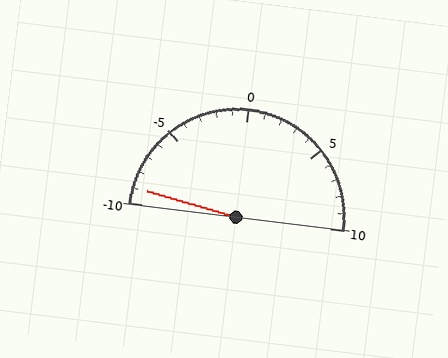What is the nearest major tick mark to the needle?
The nearest major tick mark is -10.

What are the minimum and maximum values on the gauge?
The gauge ranges from -10 to 10.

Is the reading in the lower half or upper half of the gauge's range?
The reading is in the lower half of the range (-10 to 10).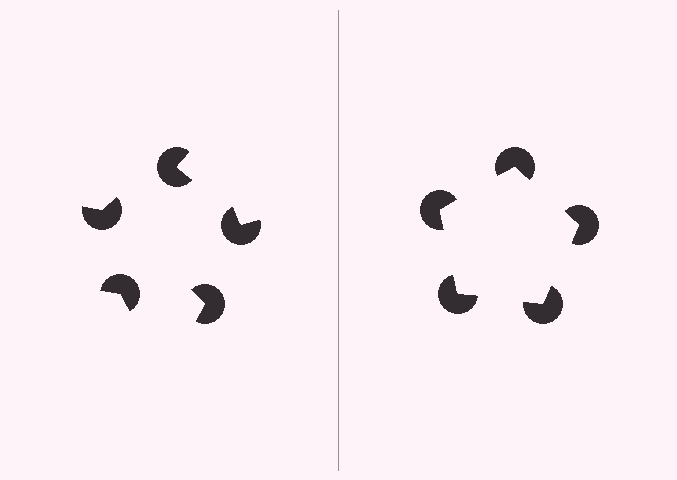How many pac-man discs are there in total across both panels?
10 — 5 on each side.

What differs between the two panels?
The pac-man discs are positioned identically on both sides; only the wedge orientations differ. On the right they align to a pentagon; on the left they are misaligned.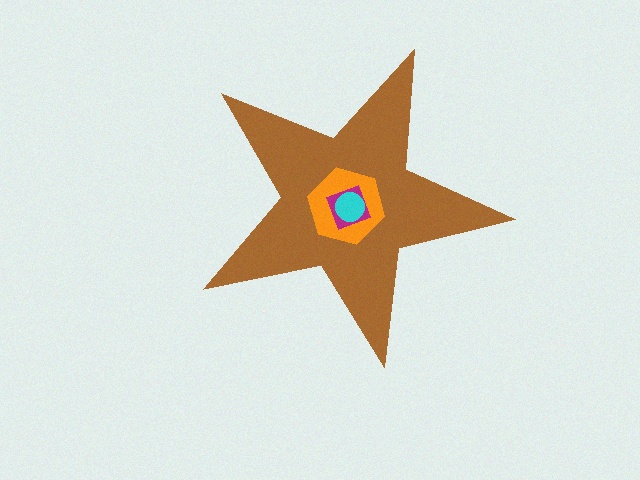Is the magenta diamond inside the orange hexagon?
Yes.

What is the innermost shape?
The cyan circle.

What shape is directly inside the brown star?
The orange hexagon.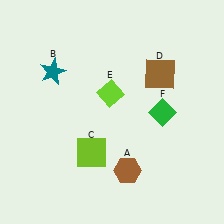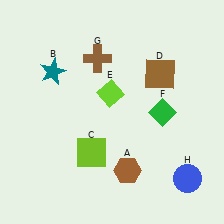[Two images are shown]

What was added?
A brown cross (G), a blue circle (H) were added in Image 2.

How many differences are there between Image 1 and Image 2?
There are 2 differences between the two images.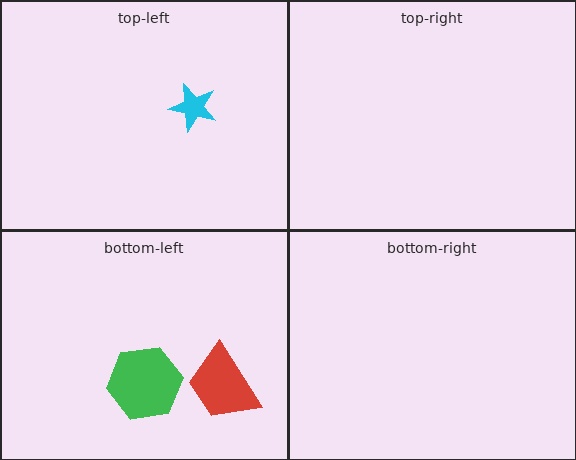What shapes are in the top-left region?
The cyan star.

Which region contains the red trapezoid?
The bottom-left region.